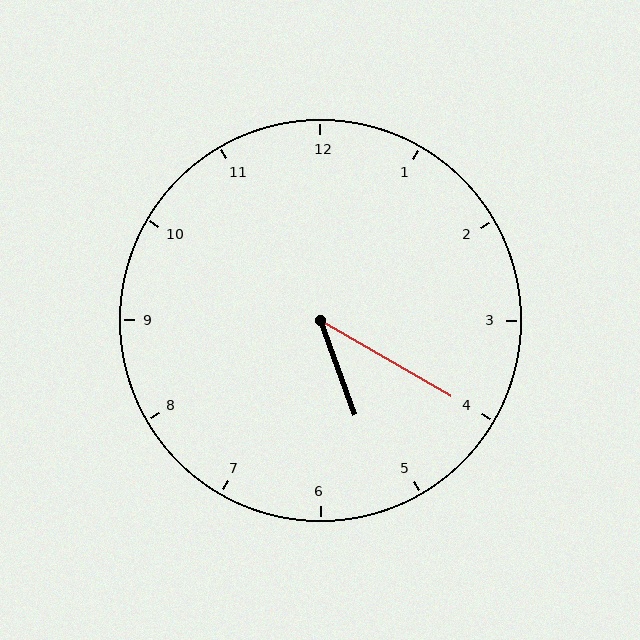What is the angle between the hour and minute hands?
Approximately 40 degrees.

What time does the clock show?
5:20.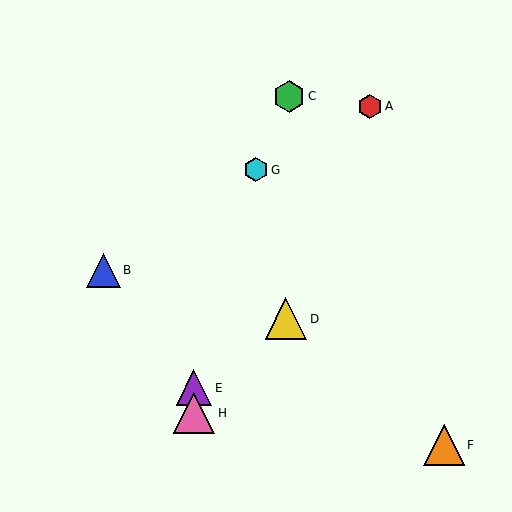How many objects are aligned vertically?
2 objects (E, H) are aligned vertically.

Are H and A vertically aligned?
No, H is at x≈194 and A is at x≈370.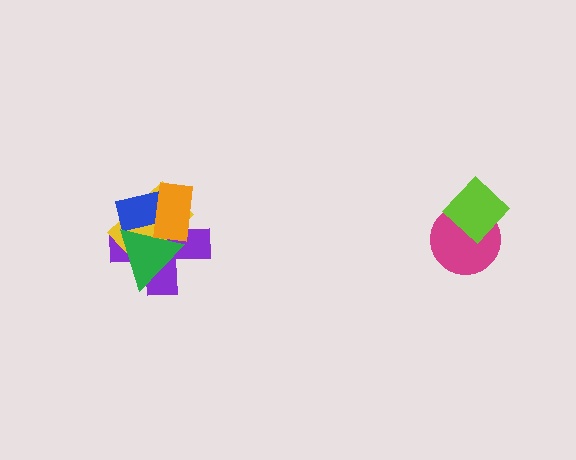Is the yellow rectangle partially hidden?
Yes, it is partially covered by another shape.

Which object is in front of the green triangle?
The orange rectangle is in front of the green triangle.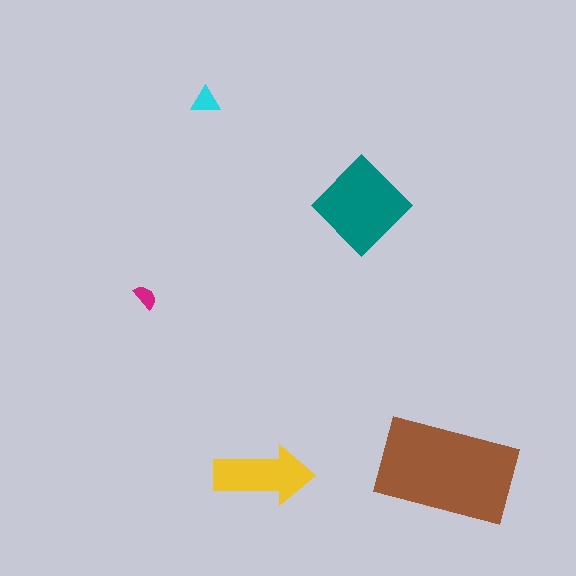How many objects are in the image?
There are 5 objects in the image.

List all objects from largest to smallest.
The brown rectangle, the teal diamond, the yellow arrow, the cyan triangle, the magenta semicircle.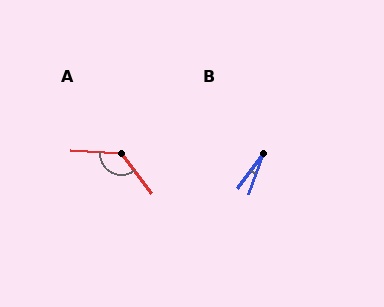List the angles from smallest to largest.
B (16°), A (131°).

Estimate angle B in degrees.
Approximately 16 degrees.